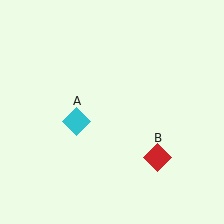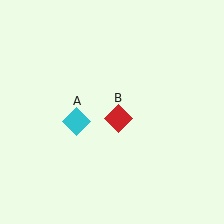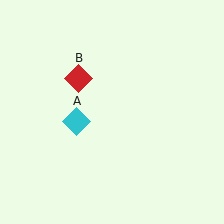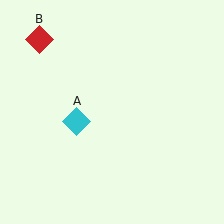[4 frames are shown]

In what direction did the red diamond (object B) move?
The red diamond (object B) moved up and to the left.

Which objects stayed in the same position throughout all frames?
Cyan diamond (object A) remained stationary.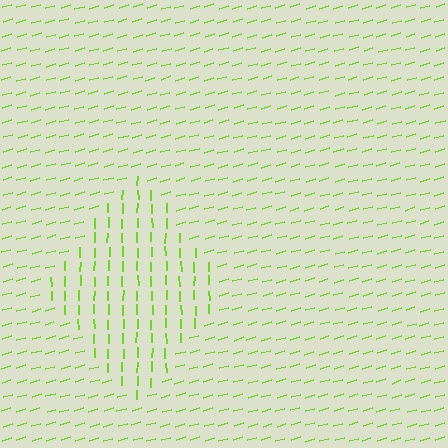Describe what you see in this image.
The image is filled with small lime line segments. A diamond region in the image has lines oriented differently from the surrounding lines, creating a visible texture boundary.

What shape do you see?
I see a diamond.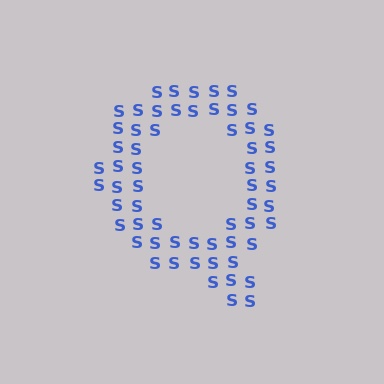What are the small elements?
The small elements are letter S's.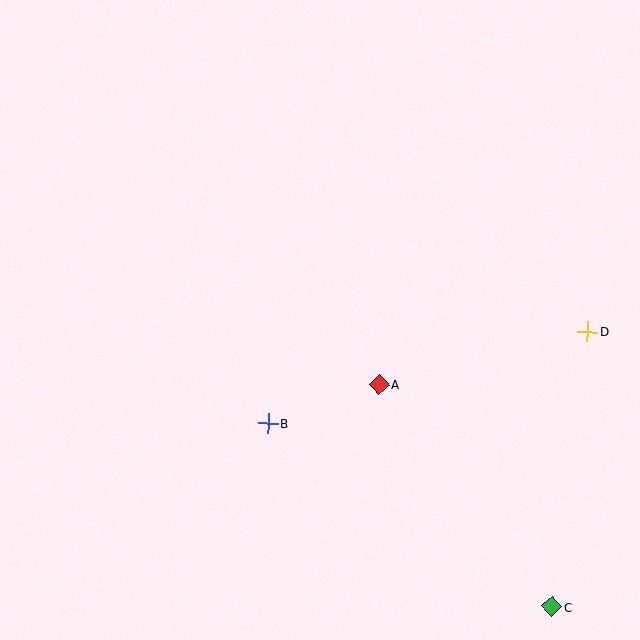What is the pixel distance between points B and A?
The distance between B and A is 118 pixels.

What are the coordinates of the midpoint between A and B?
The midpoint between A and B is at (323, 404).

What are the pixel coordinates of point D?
Point D is at (588, 332).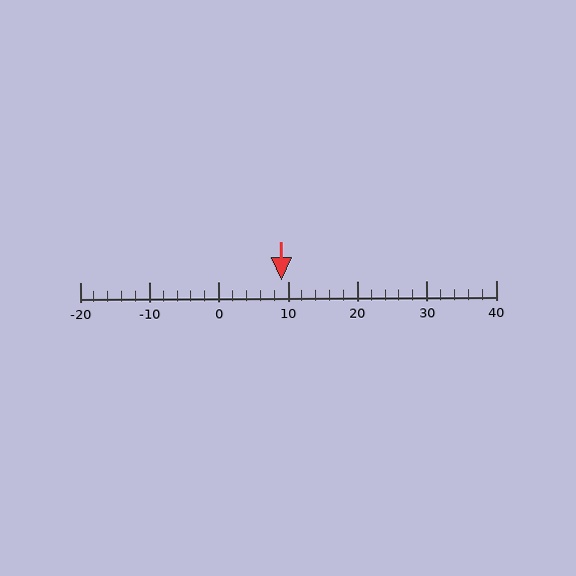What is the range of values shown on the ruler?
The ruler shows values from -20 to 40.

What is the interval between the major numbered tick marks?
The major tick marks are spaced 10 units apart.